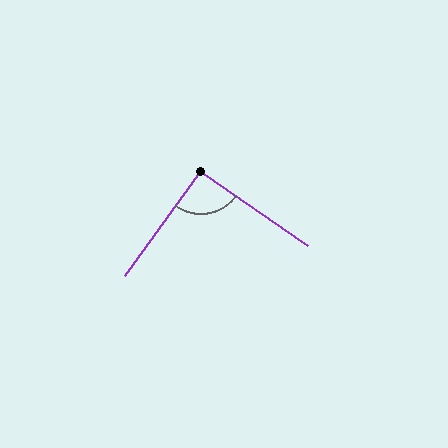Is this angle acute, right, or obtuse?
It is approximately a right angle.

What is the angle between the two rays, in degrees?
Approximately 91 degrees.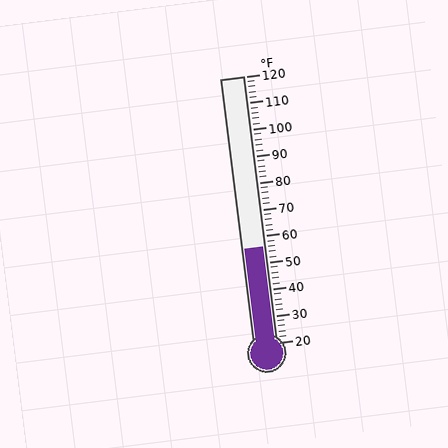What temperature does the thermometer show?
The thermometer shows approximately 56°F.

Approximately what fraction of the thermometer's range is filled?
The thermometer is filled to approximately 35% of its range.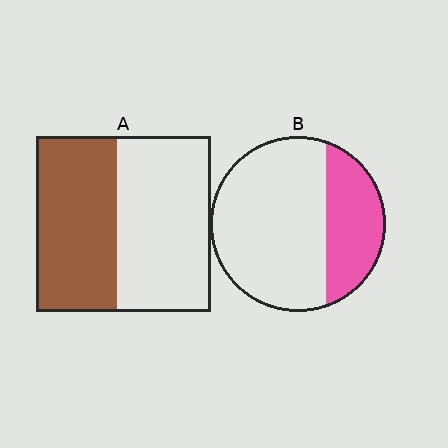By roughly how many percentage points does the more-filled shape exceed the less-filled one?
By roughly 15 percentage points (A over B).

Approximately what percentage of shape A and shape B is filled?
A is approximately 45% and B is approximately 30%.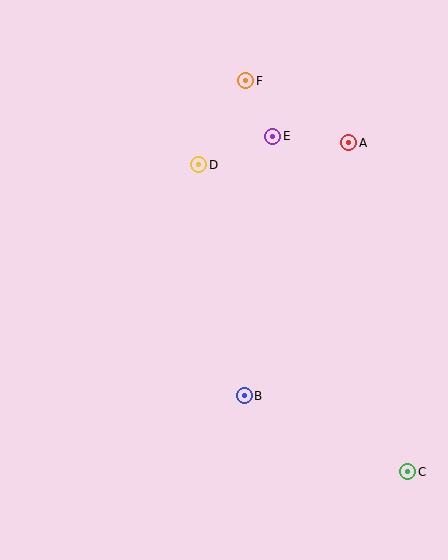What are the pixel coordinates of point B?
Point B is at (244, 396).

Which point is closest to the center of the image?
Point B at (244, 396) is closest to the center.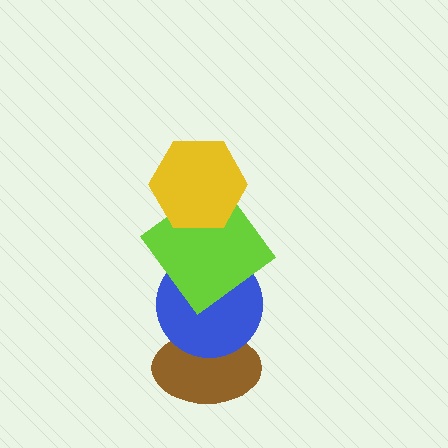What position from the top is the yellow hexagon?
The yellow hexagon is 1st from the top.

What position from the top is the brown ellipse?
The brown ellipse is 4th from the top.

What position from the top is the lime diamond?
The lime diamond is 2nd from the top.